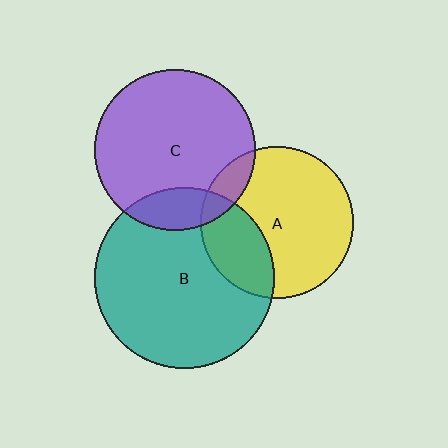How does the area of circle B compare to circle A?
Approximately 1.4 times.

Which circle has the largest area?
Circle B (teal).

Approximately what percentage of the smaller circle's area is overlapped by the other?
Approximately 30%.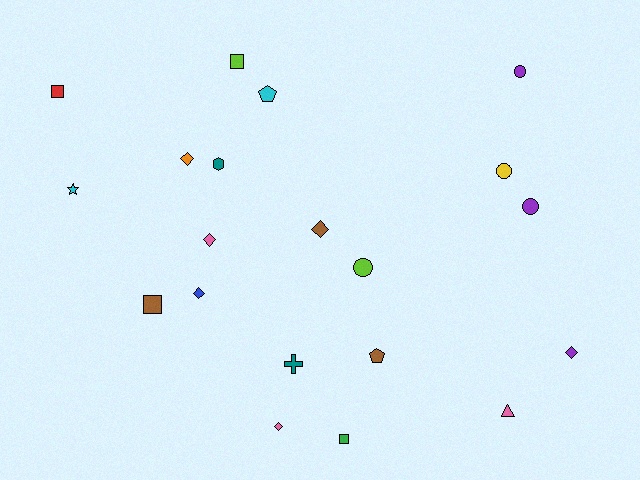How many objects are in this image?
There are 20 objects.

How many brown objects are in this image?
There are 3 brown objects.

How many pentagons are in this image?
There are 2 pentagons.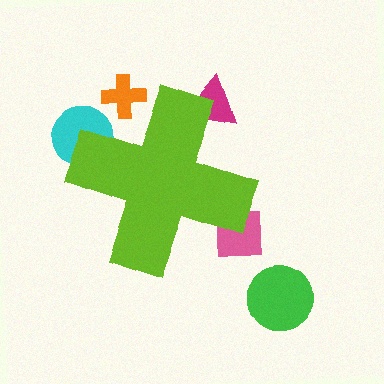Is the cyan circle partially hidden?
Yes, the cyan circle is partially hidden behind the lime cross.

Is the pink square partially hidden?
Yes, the pink square is partially hidden behind the lime cross.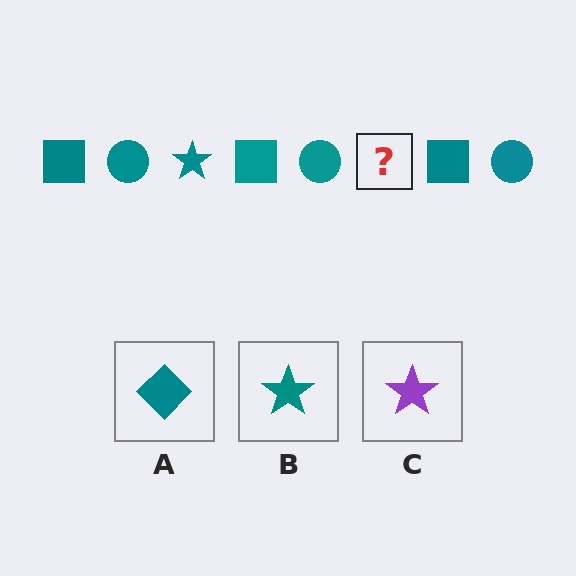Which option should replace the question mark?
Option B.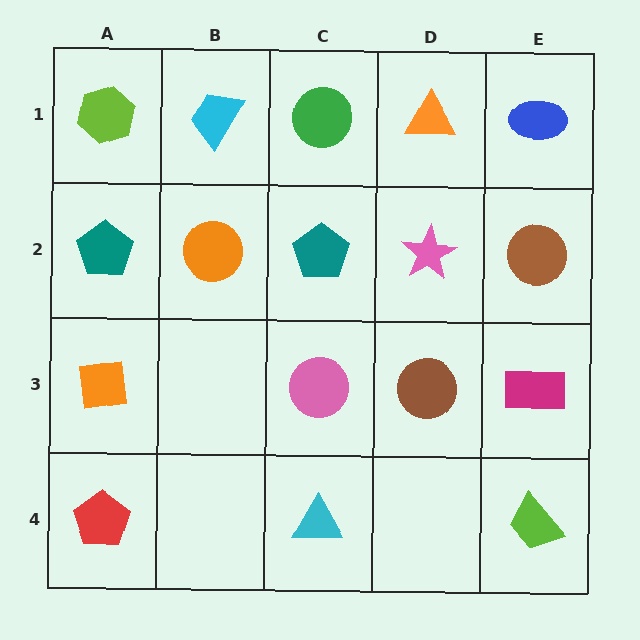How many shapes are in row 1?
5 shapes.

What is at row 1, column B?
A cyan trapezoid.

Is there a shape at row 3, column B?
No, that cell is empty.